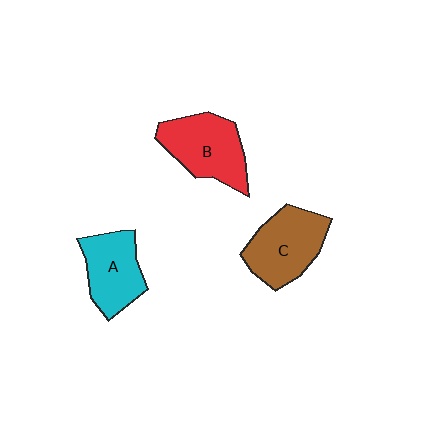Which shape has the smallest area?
Shape A (cyan).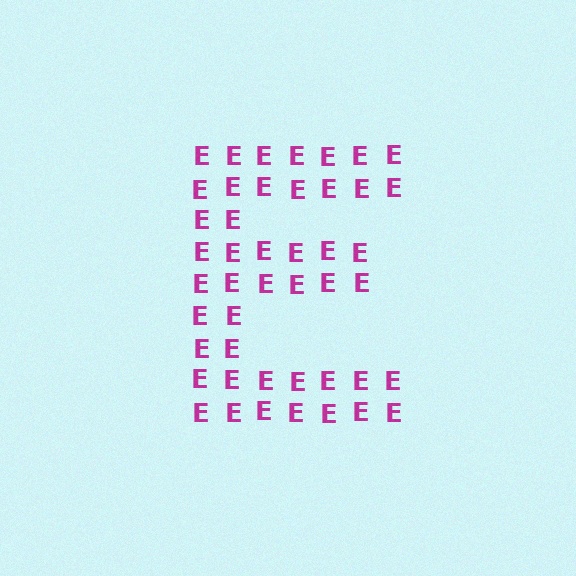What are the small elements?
The small elements are letter E's.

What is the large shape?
The large shape is the letter E.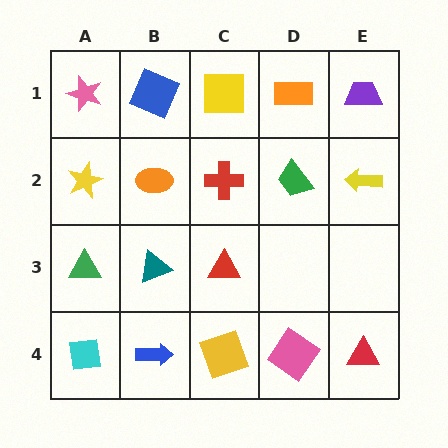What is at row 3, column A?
A green triangle.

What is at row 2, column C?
A red cross.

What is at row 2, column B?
An orange ellipse.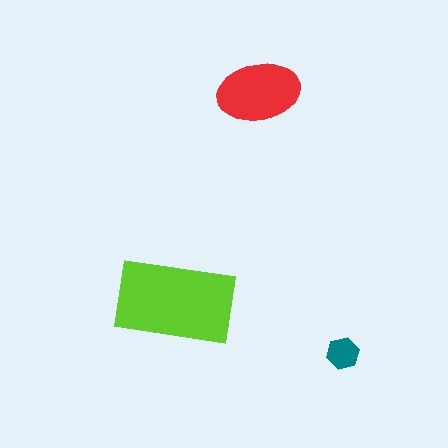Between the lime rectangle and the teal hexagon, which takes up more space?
The lime rectangle.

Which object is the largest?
The lime rectangle.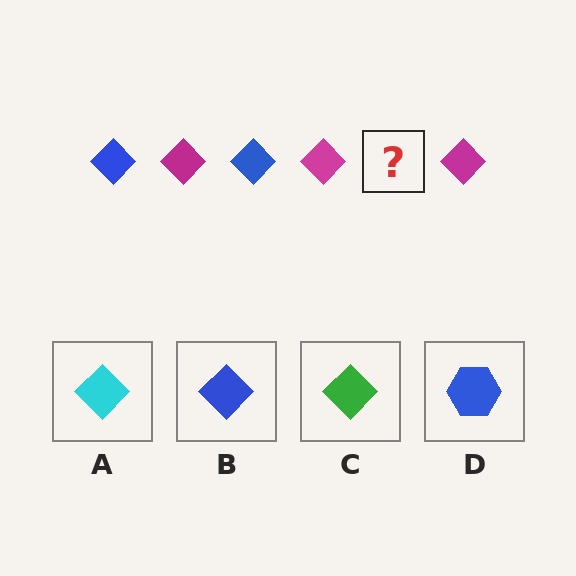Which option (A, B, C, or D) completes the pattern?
B.